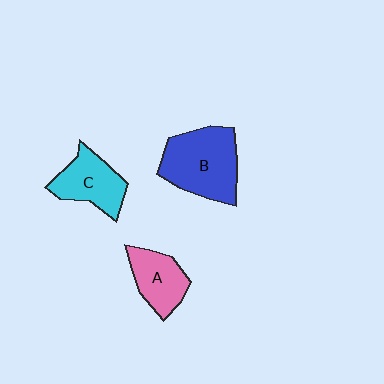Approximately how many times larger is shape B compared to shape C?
Approximately 1.5 times.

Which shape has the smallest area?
Shape A (pink).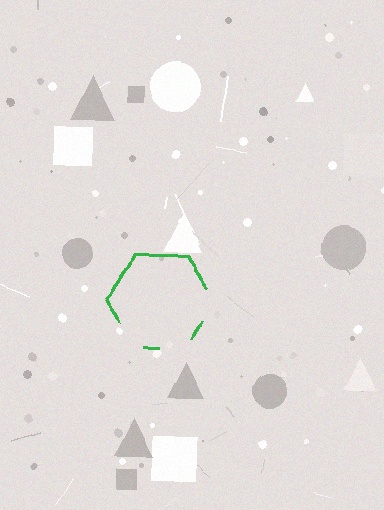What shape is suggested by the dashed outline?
The dashed outline suggests a hexagon.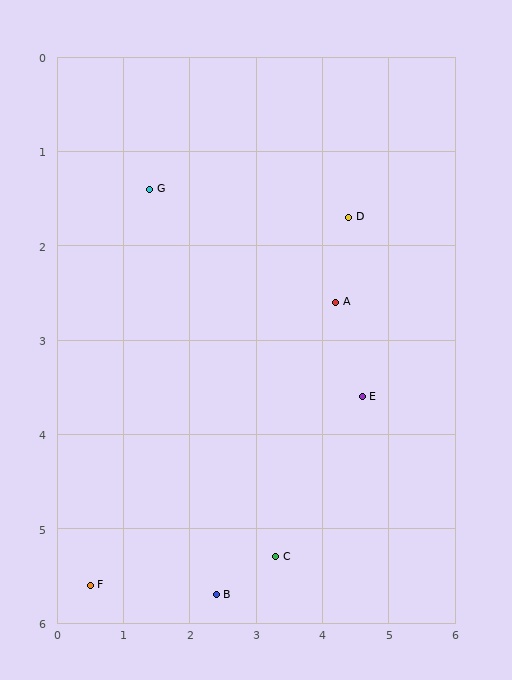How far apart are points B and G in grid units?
Points B and G are about 4.4 grid units apart.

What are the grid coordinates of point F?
Point F is at approximately (0.5, 5.6).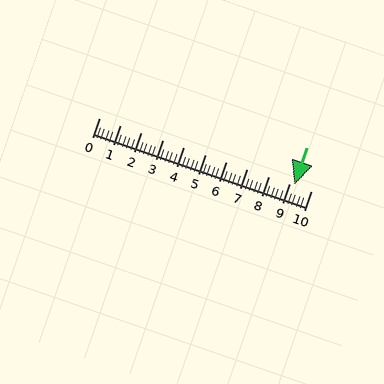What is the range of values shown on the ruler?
The ruler shows values from 0 to 10.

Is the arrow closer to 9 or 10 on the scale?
The arrow is closer to 9.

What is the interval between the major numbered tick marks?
The major tick marks are spaced 1 units apart.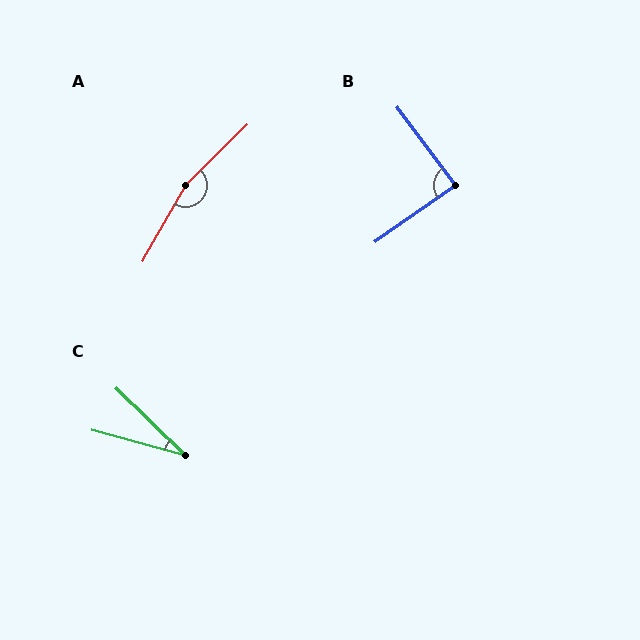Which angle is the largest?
A, at approximately 165 degrees.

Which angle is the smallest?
C, at approximately 29 degrees.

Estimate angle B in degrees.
Approximately 88 degrees.